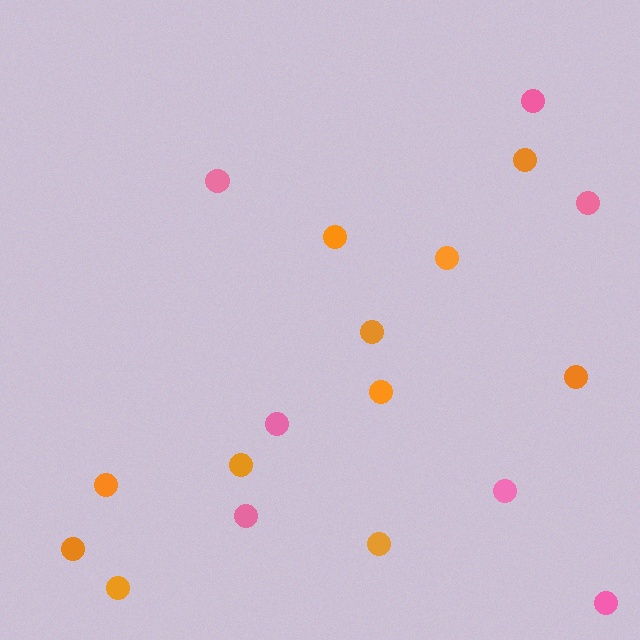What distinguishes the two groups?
There are 2 groups: one group of orange circles (11) and one group of pink circles (7).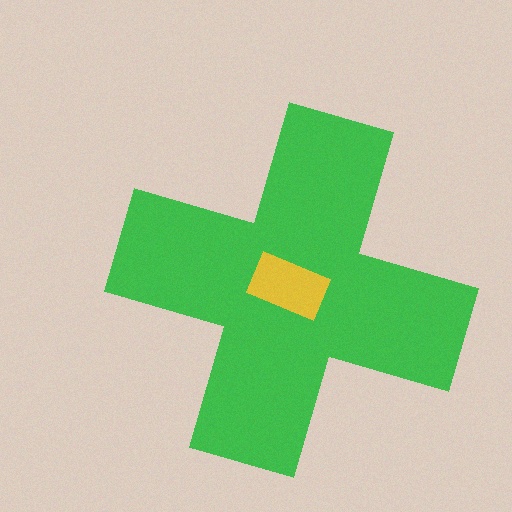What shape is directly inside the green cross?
The yellow rectangle.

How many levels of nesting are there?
2.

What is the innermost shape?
The yellow rectangle.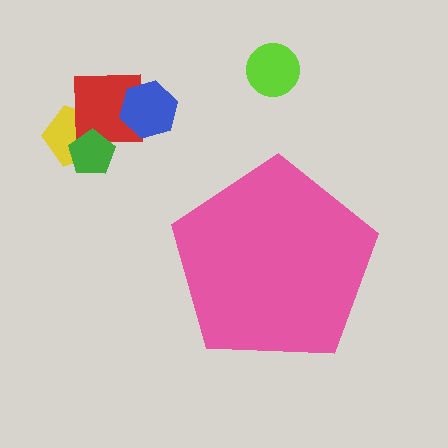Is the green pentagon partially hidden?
No, the green pentagon is fully visible.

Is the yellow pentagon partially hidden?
No, the yellow pentagon is fully visible.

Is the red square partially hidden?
No, the red square is fully visible.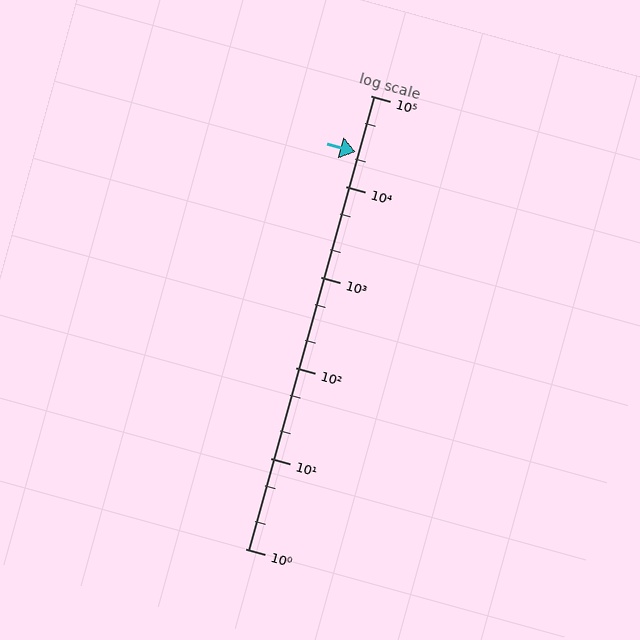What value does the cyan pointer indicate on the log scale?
The pointer indicates approximately 24000.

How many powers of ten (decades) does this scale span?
The scale spans 5 decades, from 1 to 100000.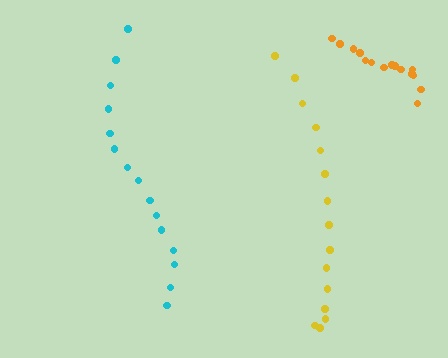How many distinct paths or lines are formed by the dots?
There are 3 distinct paths.